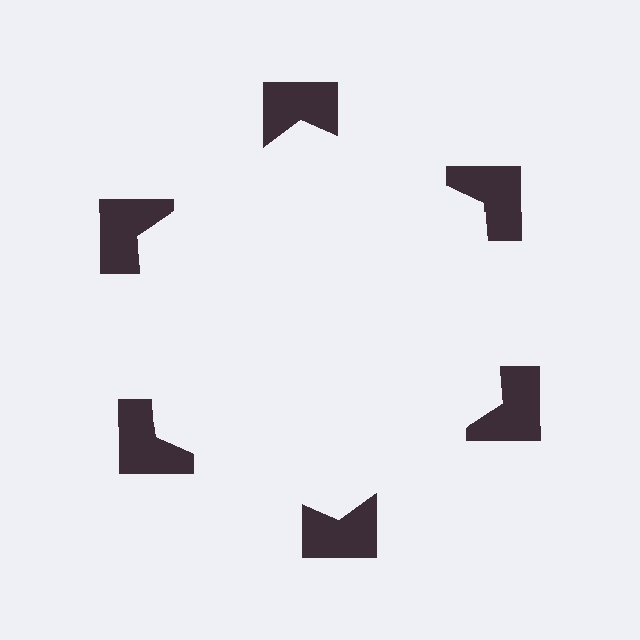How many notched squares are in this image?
There are 6 — one at each vertex of the illusory hexagon.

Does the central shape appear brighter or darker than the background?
It typically appears slightly brighter than the background, even though no actual brightness change is drawn.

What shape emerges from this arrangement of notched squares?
An illusory hexagon — its edges are inferred from the aligned wedge cuts in the notched squares, not physically drawn.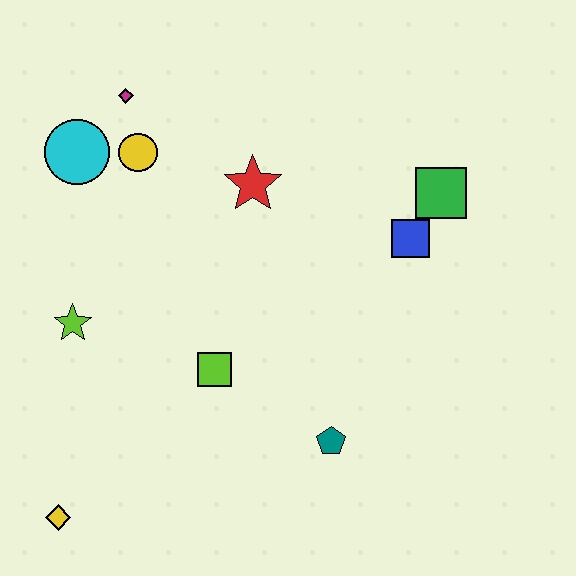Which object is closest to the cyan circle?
The yellow circle is closest to the cyan circle.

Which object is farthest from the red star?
The yellow diamond is farthest from the red star.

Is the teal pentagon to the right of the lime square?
Yes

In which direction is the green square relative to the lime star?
The green square is to the right of the lime star.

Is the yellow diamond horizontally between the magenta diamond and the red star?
No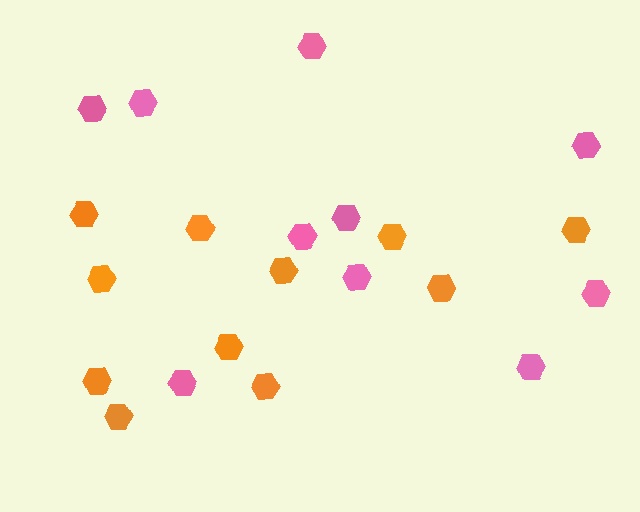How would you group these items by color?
There are 2 groups: one group of pink hexagons (10) and one group of orange hexagons (11).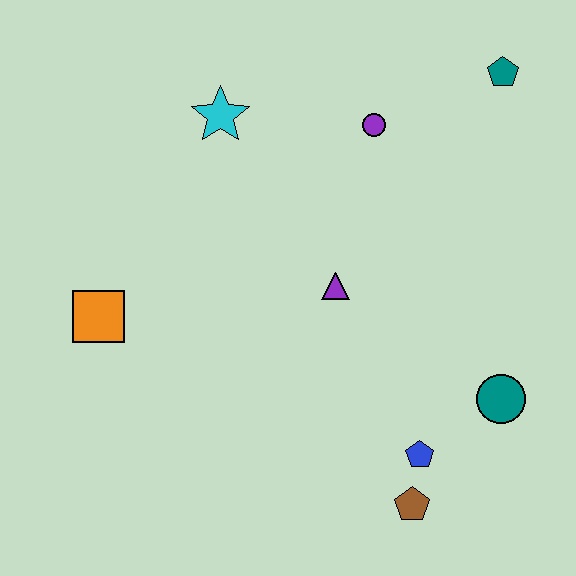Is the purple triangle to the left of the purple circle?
Yes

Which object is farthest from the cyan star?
The brown pentagon is farthest from the cyan star.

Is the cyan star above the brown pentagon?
Yes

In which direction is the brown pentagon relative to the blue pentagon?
The brown pentagon is below the blue pentagon.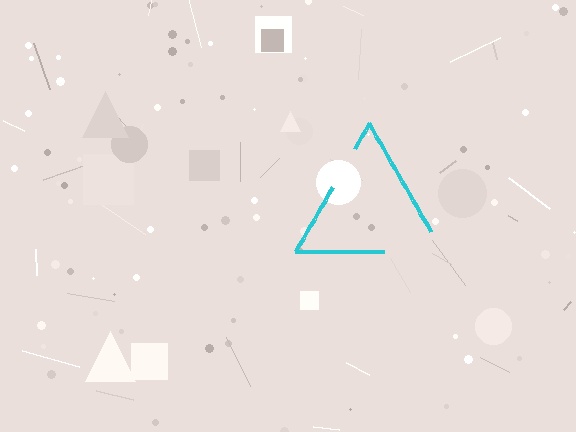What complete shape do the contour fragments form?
The contour fragments form a triangle.